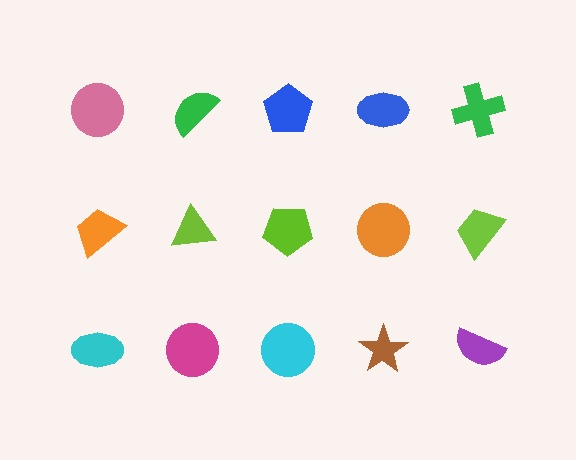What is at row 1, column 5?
A green cross.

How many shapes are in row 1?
5 shapes.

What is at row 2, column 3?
A lime pentagon.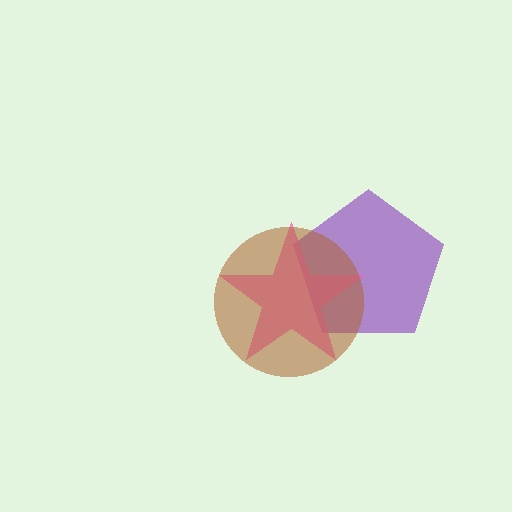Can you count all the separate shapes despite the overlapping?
Yes, there are 3 separate shapes.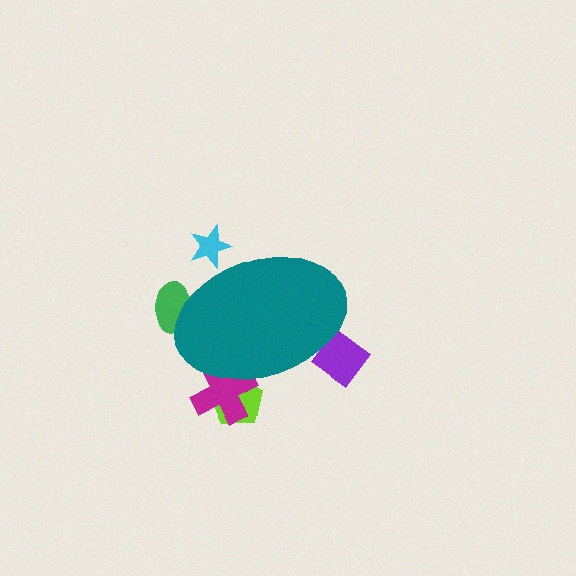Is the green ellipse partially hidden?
Yes, the green ellipse is partially hidden behind the teal ellipse.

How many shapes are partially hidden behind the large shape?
5 shapes are partially hidden.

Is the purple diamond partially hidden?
Yes, the purple diamond is partially hidden behind the teal ellipse.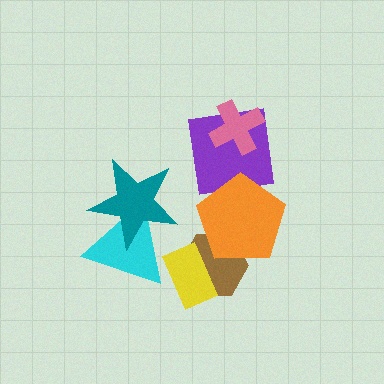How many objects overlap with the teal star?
1 object overlaps with the teal star.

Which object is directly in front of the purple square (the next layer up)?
The orange pentagon is directly in front of the purple square.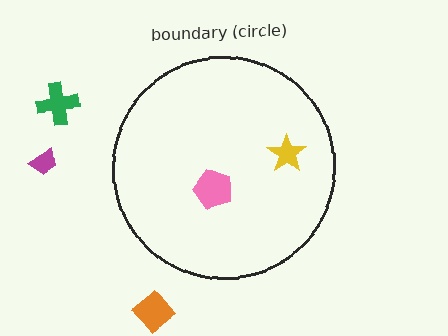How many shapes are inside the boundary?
2 inside, 3 outside.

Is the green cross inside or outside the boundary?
Outside.